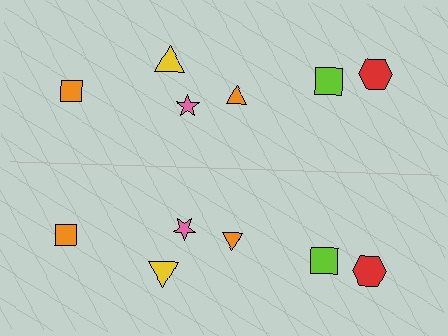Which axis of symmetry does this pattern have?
The pattern has a horizontal axis of symmetry running through the center of the image.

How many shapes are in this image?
There are 12 shapes in this image.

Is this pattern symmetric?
Yes, this pattern has bilateral (reflection) symmetry.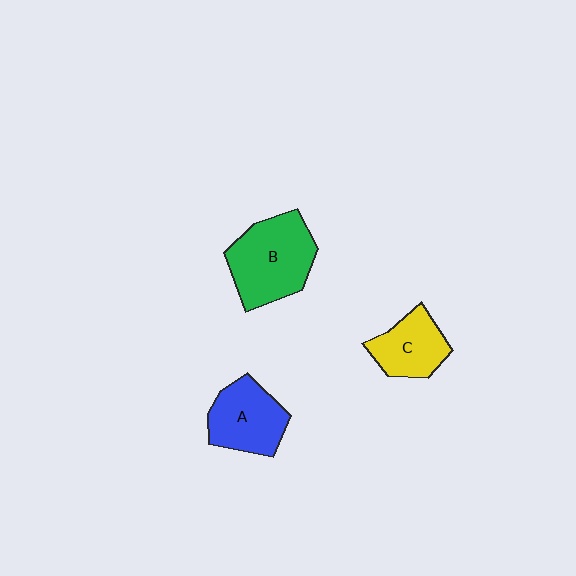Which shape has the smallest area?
Shape C (yellow).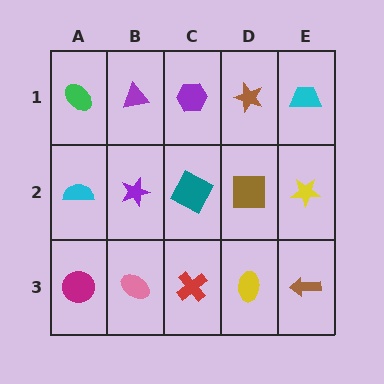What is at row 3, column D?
A yellow ellipse.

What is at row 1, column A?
A green ellipse.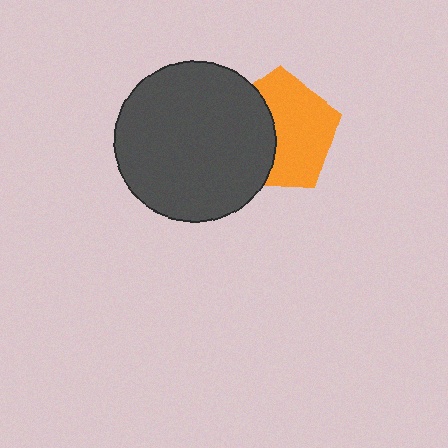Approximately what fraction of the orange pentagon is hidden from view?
Roughly 41% of the orange pentagon is hidden behind the dark gray circle.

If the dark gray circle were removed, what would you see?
You would see the complete orange pentagon.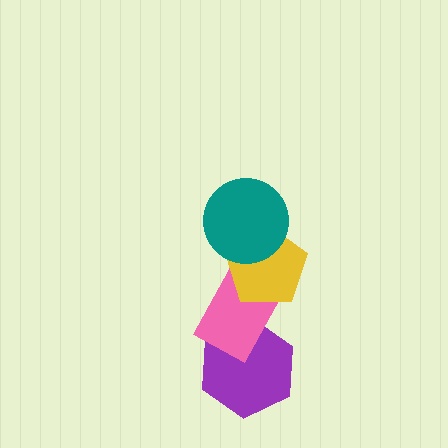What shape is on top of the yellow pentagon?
The teal circle is on top of the yellow pentagon.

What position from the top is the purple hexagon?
The purple hexagon is 4th from the top.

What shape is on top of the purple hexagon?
The pink rectangle is on top of the purple hexagon.